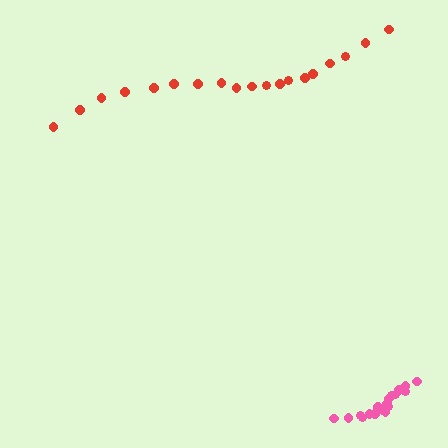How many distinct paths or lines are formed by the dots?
There are 2 distinct paths.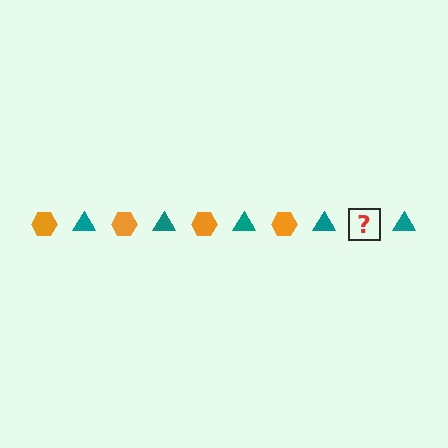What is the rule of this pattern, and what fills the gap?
The rule is that the pattern alternates between orange hexagon and teal triangle. The gap should be filled with an orange hexagon.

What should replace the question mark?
The question mark should be replaced with an orange hexagon.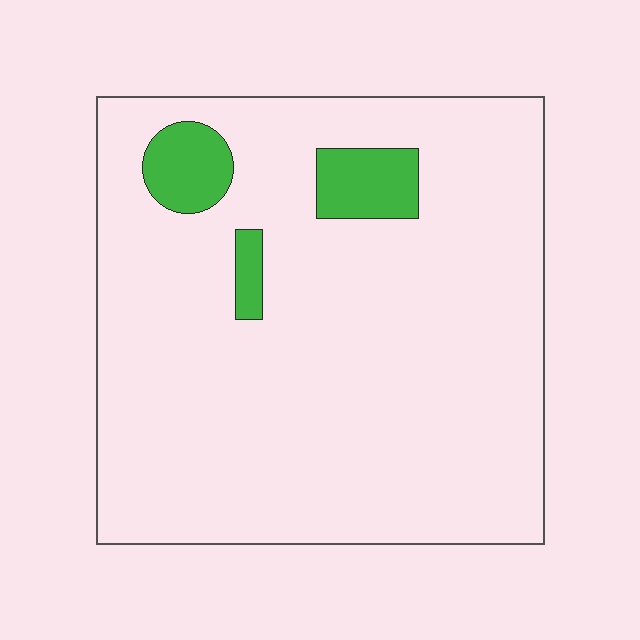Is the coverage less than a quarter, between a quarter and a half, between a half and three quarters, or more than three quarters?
Less than a quarter.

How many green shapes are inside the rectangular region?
3.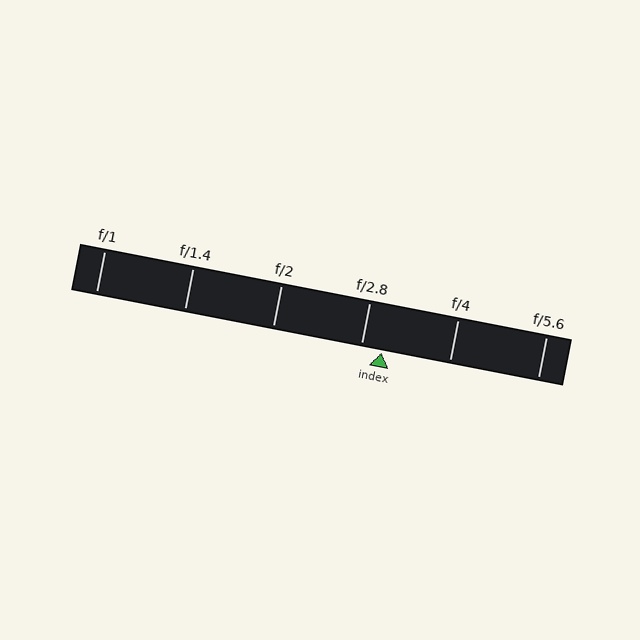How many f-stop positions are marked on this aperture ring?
There are 6 f-stop positions marked.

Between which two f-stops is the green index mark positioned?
The index mark is between f/2.8 and f/4.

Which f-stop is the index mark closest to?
The index mark is closest to f/2.8.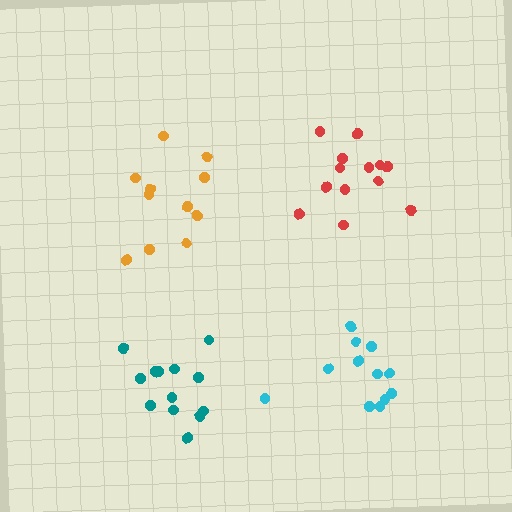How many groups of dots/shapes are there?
There are 4 groups.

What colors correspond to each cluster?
The clusters are colored: red, orange, cyan, teal.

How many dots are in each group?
Group 1: 13 dots, Group 2: 11 dots, Group 3: 12 dots, Group 4: 13 dots (49 total).